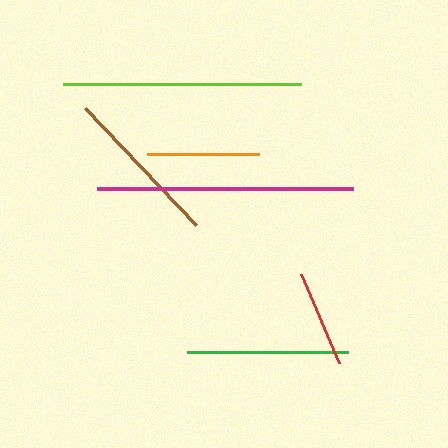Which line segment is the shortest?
The red line is the shortest at approximately 96 pixels.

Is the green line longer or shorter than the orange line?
The green line is longer than the orange line.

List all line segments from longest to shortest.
From longest to shortest: magenta, lime, green, brown, orange, red.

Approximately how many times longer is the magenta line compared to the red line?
The magenta line is approximately 2.7 times the length of the red line.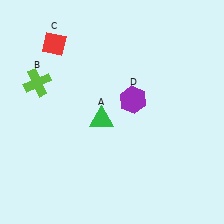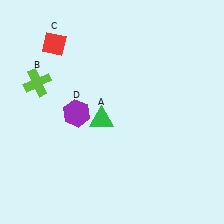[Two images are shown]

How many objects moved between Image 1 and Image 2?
1 object moved between the two images.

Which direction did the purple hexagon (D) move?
The purple hexagon (D) moved left.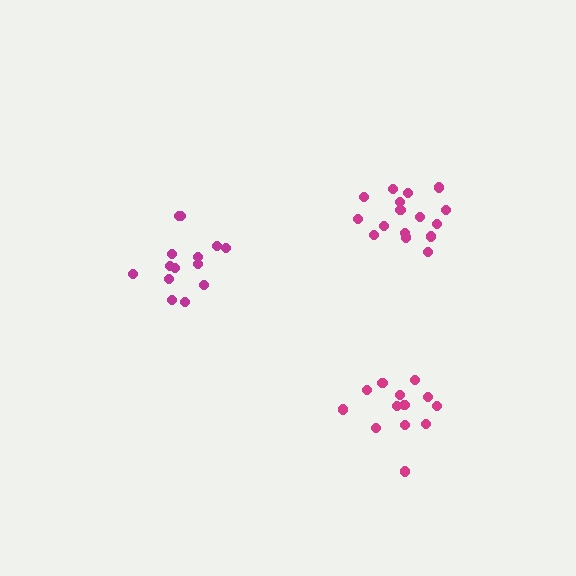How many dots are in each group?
Group 1: 14 dots, Group 2: 13 dots, Group 3: 16 dots (43 total).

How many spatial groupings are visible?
There are 3 spatial groupings.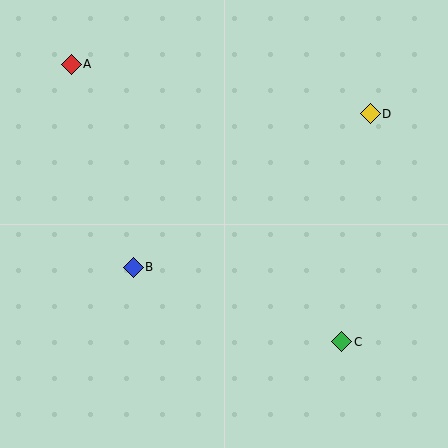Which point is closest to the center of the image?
Point B at (133, 267) is closest to the center.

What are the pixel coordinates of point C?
Point C is at (342, 342).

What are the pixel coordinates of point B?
Point B is at (133, 267).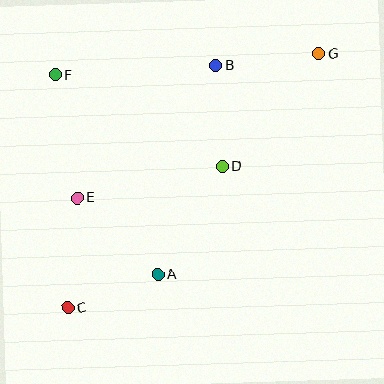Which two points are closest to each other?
Points A and C are closest to each other.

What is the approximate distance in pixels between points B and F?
The distance between B and F is approximately 160 pixels.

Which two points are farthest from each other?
Points C and G are farthest from each other.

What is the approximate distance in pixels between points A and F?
The distance between A and F is approximately 224 pixels.